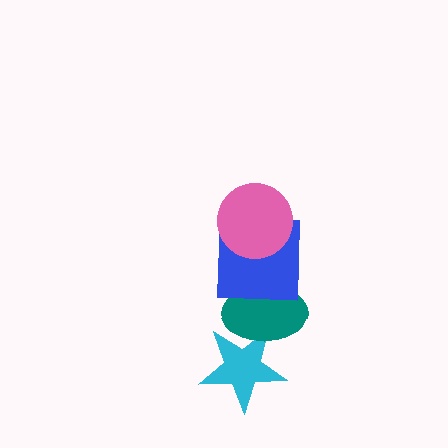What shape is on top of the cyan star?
The teal ellipse is on top of the cyan star.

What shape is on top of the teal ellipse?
The blue square is on top of the teal ellipse.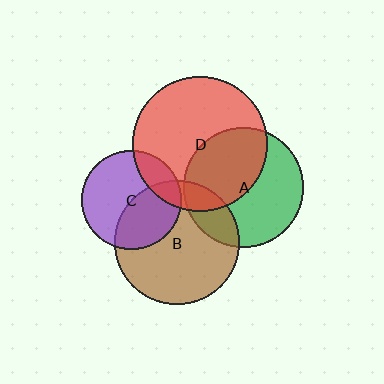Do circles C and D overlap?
Yes.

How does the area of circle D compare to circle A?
Approximately 1.3 times.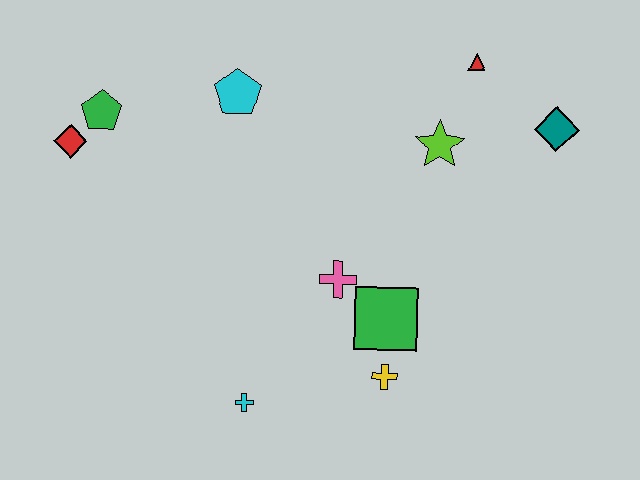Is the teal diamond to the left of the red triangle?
No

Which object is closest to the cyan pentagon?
The green pentagon is closest to the cyan pentagon.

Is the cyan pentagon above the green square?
Yes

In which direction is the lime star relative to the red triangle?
The lime star is below the red triangle.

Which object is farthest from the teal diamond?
The red diamond is farthest from the teal diamond.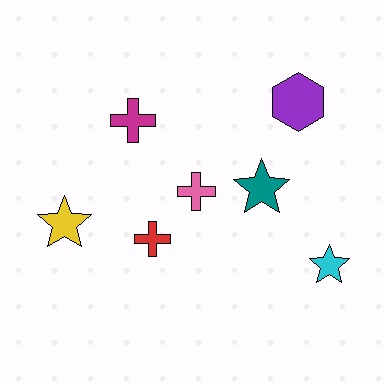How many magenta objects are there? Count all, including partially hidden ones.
There is 1 magenta object.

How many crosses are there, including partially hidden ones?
There are 3 crosses.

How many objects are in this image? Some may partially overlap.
There are 7 objects.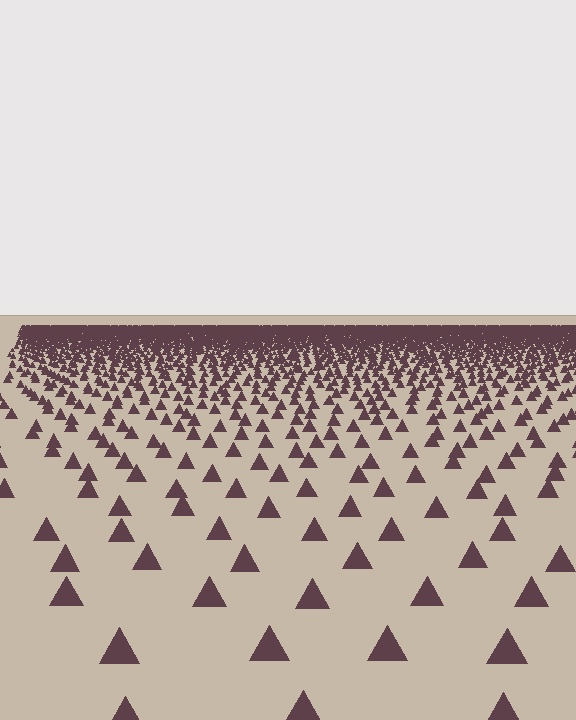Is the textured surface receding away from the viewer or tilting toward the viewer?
The surface is receding away from the viewer. Texture elements get smaller and denser toward the top.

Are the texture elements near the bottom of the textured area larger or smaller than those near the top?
Larger. Near the bottom, elements are closer to the viewer and appear at a bigger on-screen size.